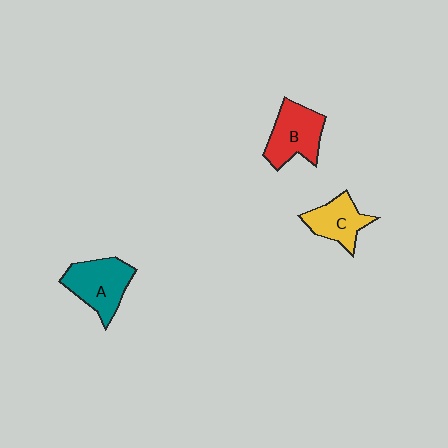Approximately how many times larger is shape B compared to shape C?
Approximately 1.2 times.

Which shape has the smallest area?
Shape C (yellow).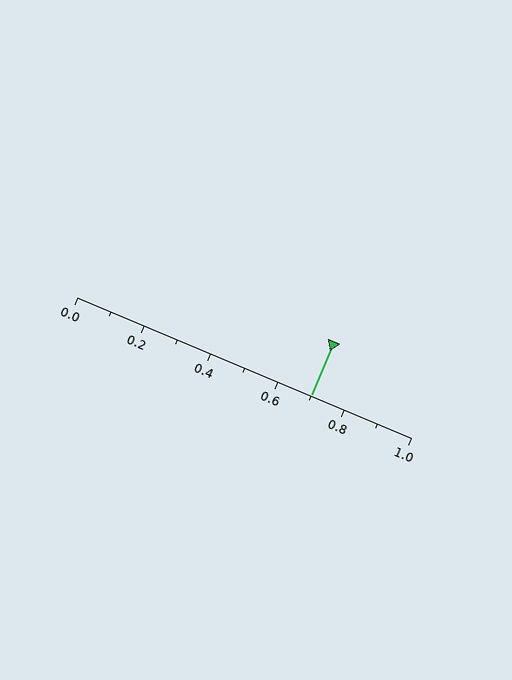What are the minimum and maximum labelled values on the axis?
The axis runs from 0.0 to 1.0.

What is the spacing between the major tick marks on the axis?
The major ticks are spaced 0.2 apart.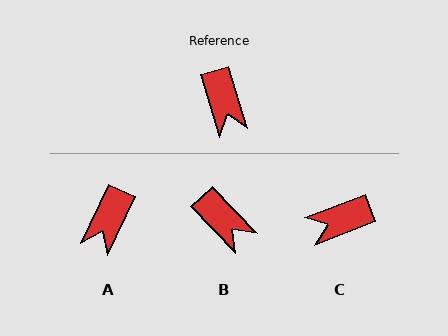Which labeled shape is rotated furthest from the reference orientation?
C, about 86 degrees away.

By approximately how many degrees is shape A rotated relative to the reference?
Approximately 42 degrees clockwise.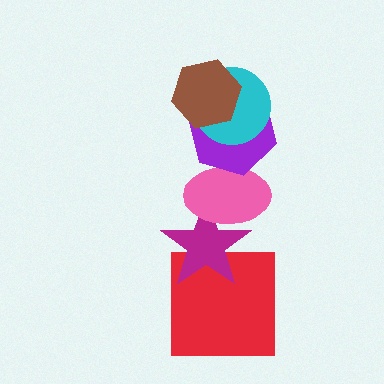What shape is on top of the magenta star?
The pink ellipse is on top of the magenta star.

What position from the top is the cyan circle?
The cyan circle is 2nd from the top.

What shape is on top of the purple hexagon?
The cyan circle is on top of the purple hexagon.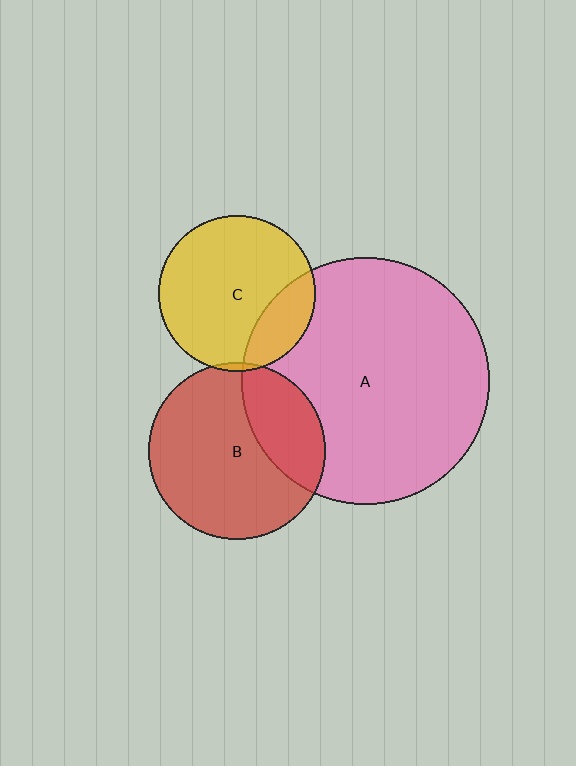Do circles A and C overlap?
Yes.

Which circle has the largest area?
Circle A (pink).